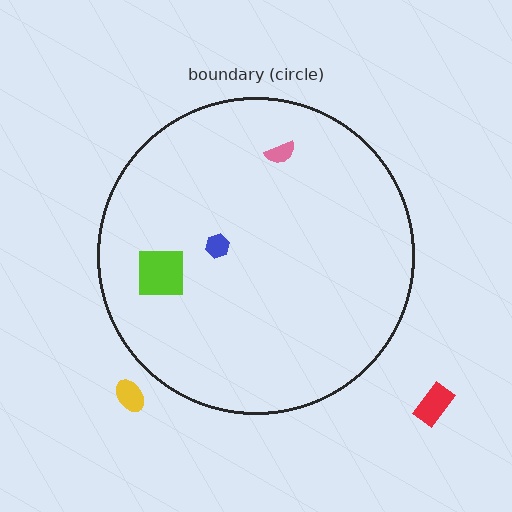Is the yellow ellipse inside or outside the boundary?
Outside.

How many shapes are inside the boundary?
3 inside, 2 outside.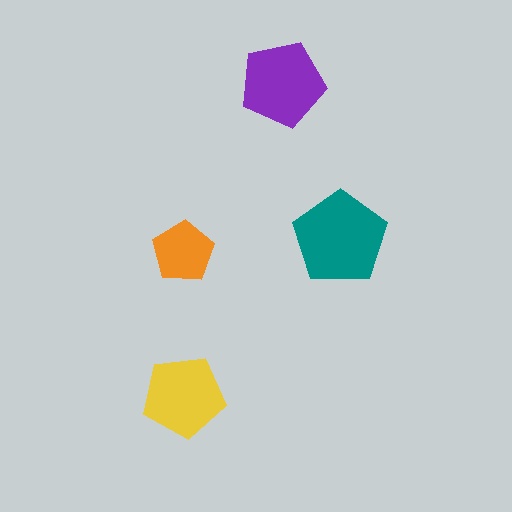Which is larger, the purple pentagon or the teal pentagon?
The teal one.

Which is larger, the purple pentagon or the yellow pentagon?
The purple one.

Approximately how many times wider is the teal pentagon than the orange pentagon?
About 1.5 times wider.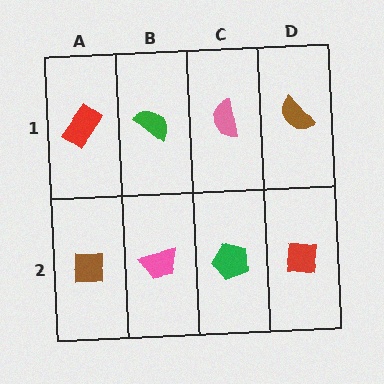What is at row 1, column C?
A pink semicircle.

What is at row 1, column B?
A green semicircle.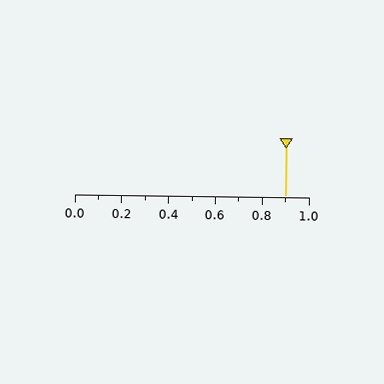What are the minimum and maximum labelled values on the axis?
The axis runs from 0.0 to 1.0.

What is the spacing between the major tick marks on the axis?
The major ticks are spaced 0.2 apart.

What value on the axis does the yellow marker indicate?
The marker indicates approximately 0.9.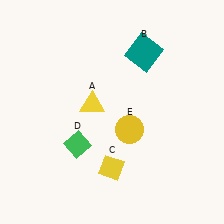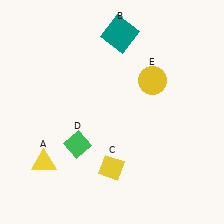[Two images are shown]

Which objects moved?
The objects that moved are: the yellow triangle (A), the teal square (B), the yellow circle (E).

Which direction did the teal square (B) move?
The teal square (B) moved left.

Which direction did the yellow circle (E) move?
The yellow circle (E) moved up.